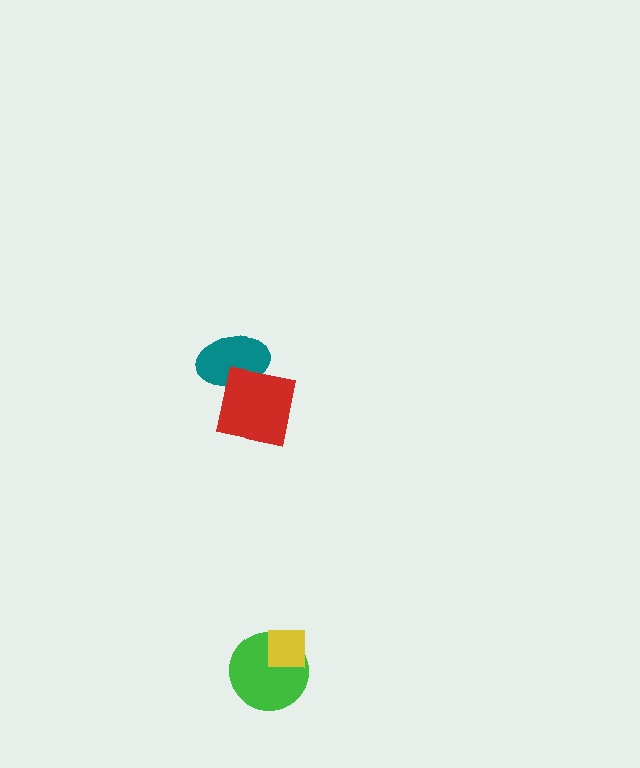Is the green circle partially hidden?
Yes, it is partially covered by another shape.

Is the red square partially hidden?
No, no other shape covers it.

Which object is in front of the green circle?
The yellow square is in front of the green circle.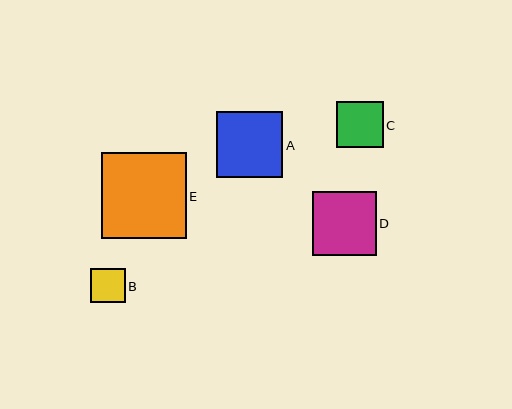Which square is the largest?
Square E is the largest with a size of approximately 85 pixels.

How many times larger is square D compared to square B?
Square D is approximately 1.9 times the size of square B.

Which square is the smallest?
Square B is the smallest with a size of approximately 34 pixels.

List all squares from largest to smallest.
From largest to smallest: E, A, D, C, B.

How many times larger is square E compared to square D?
Square E is approximately 1.3 times the size of square D.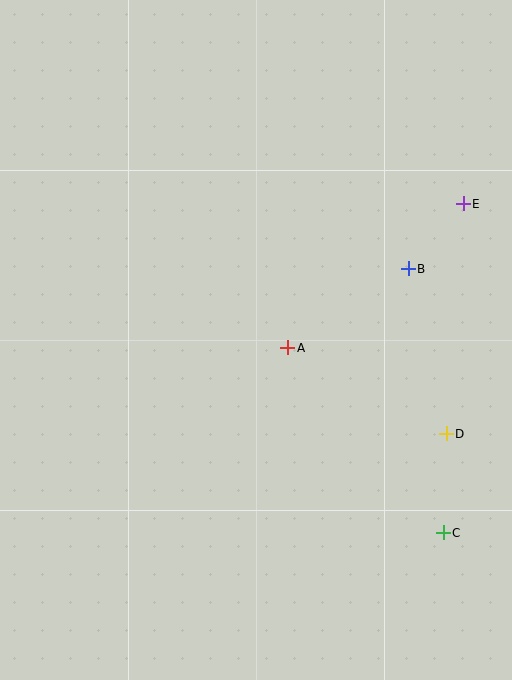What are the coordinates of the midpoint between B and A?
The midpoint between B and A is at (348, 308).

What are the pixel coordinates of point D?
Point D is at (446, 434).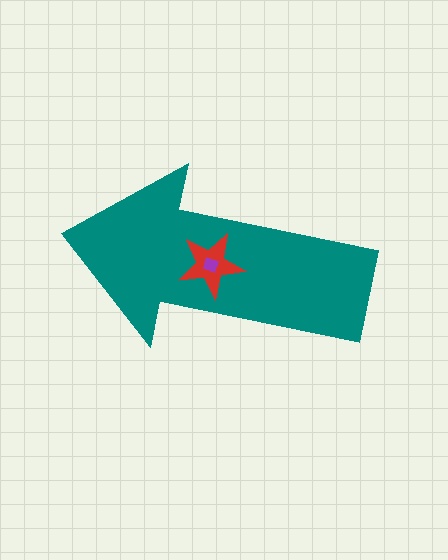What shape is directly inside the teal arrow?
The red star.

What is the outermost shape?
The teal arrow.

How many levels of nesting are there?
3.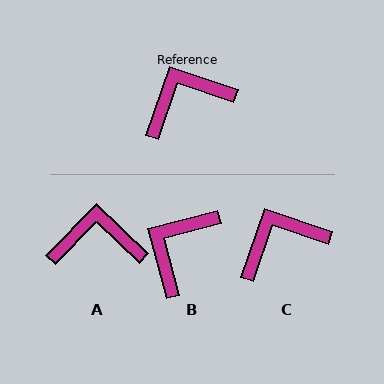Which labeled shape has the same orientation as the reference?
C.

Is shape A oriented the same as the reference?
No, it is off by about 25 degrees.